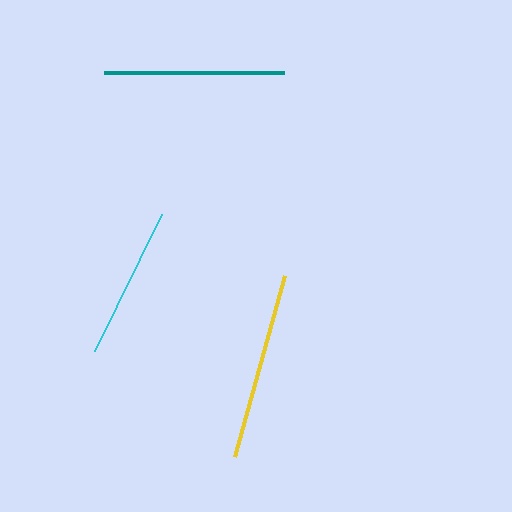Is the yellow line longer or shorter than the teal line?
The yellow line is longer than the teal line.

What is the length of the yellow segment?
The yellow segment is approximately 187 pixels long.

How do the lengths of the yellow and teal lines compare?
The yellow and teal lines are approximately the same length.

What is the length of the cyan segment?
The cyan segment is approximately 152 pixels long.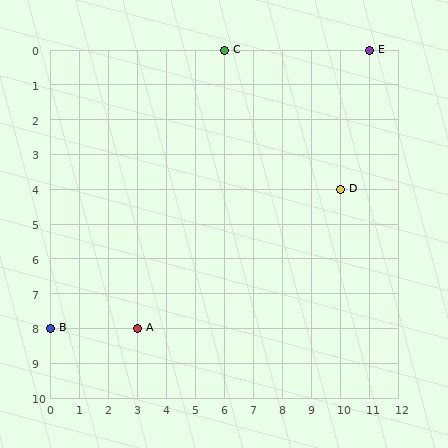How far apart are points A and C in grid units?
Points A and C are 3 columns and 8 rows apart (about 8.5 grid units diagonally).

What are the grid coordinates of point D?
Point D is at grid coordinates (10, 4).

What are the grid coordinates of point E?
Point E is at grid coordinates (11, 0).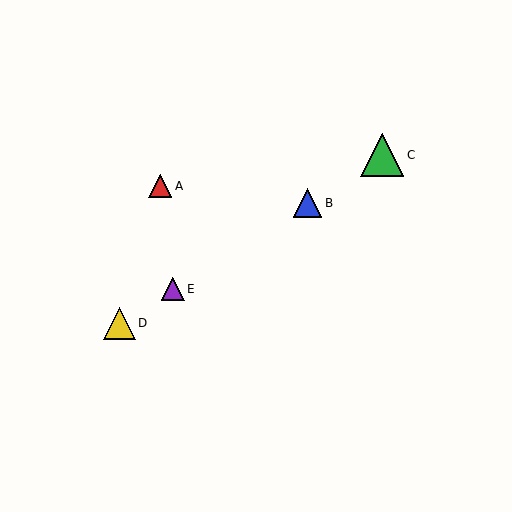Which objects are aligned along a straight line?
Objects B, C, D, E are aligned along a straight line.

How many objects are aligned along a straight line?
4 objects (B, C, D, E) are aligned along a straight line.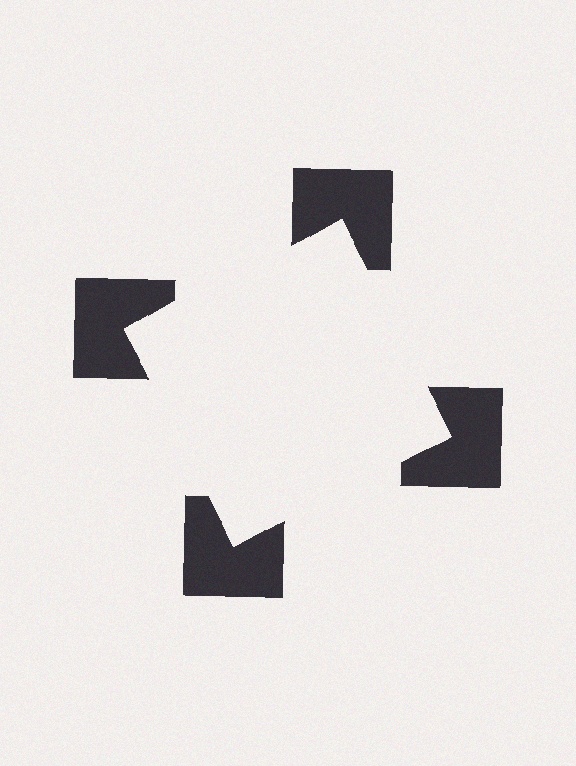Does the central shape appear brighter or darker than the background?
It typically appears slightly brighter than the background, even though no actual brightness change is drawn.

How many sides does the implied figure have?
4 sides.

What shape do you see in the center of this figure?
An illusory square — its edges are inferred from the aligned wedge cuts in the notched squares, not physically drawn.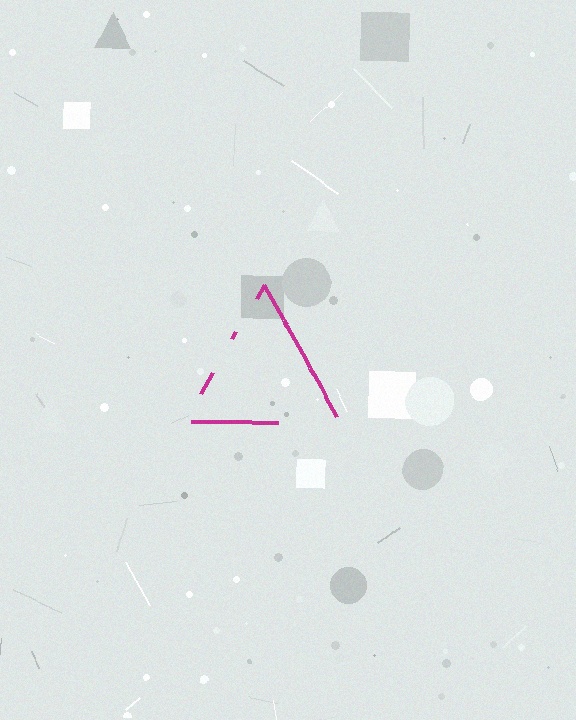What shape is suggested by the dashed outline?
The dashed outline suggests a triangle.